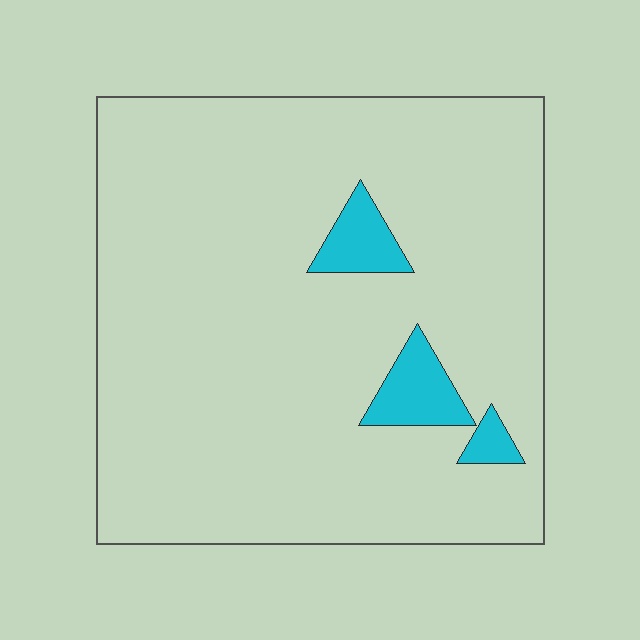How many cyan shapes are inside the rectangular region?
3.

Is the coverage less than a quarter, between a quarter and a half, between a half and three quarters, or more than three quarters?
Less than a quarter.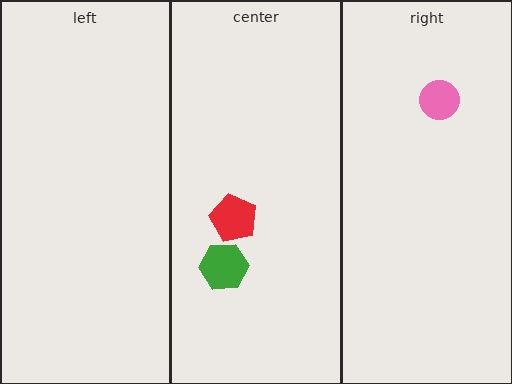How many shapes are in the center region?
2.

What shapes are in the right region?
The pink circle.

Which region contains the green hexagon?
The center region.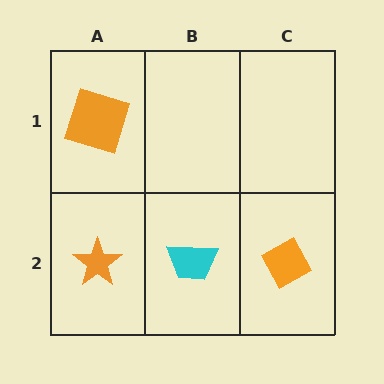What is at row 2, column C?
An orange diamond.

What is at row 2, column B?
A cyan trapezoid.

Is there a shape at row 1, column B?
No, that cell is empty.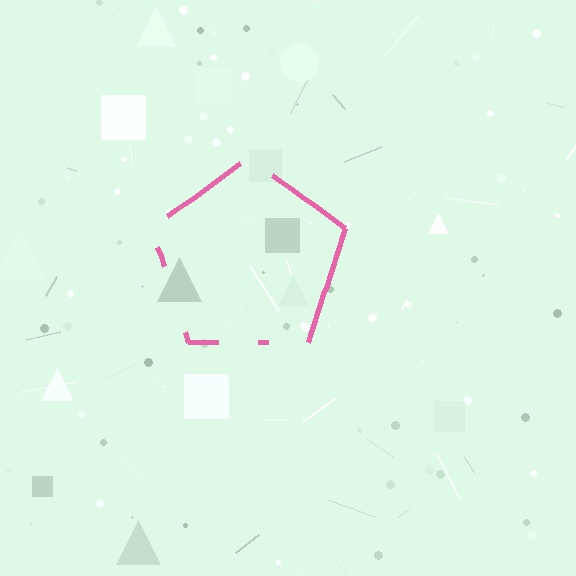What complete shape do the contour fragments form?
The contour fragments form a pentagon.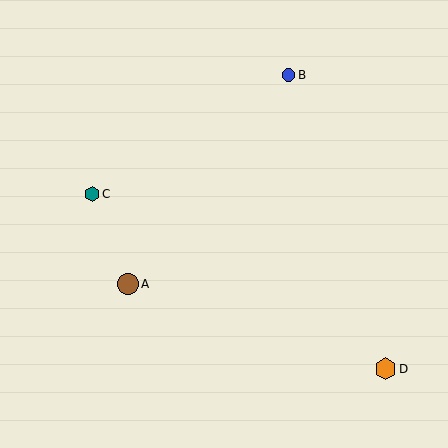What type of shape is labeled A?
Shape A is a brown circle.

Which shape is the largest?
The orange hexagon (labeled D) is the largest.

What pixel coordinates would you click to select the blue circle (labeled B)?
Click at (288, 75) to select the blue circle B.